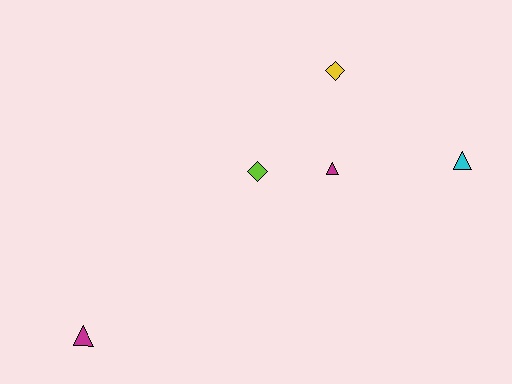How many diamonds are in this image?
There are 2 diamonds.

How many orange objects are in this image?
There are no orange objects.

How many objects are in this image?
There are 5 objects.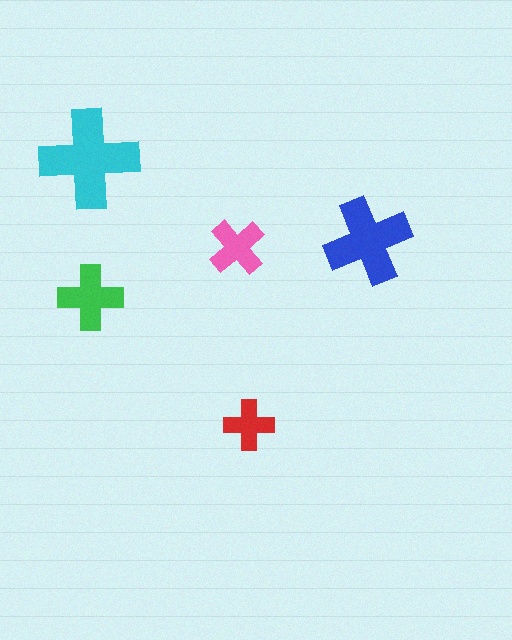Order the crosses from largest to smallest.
the cyan one, the blue one, the green one, the pink one, the red one.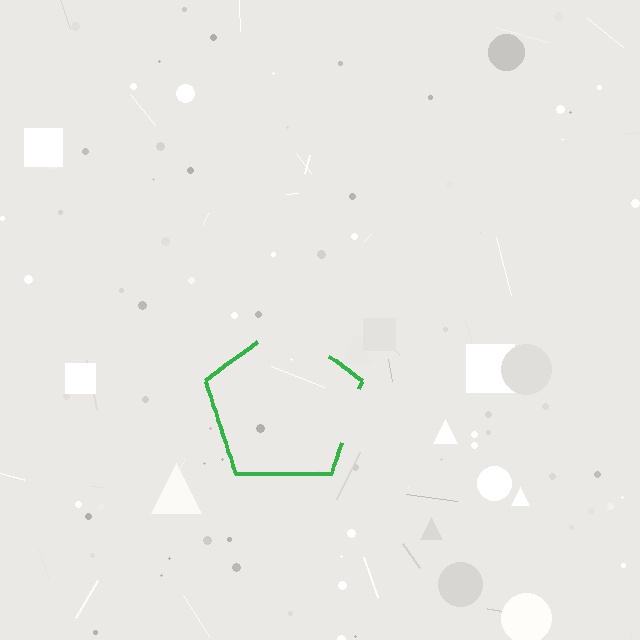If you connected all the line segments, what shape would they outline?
They would outline a pentagon.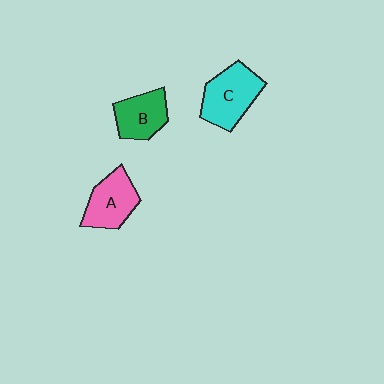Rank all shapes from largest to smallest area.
From largest to smallest: C (cyan), A (pink), B (green).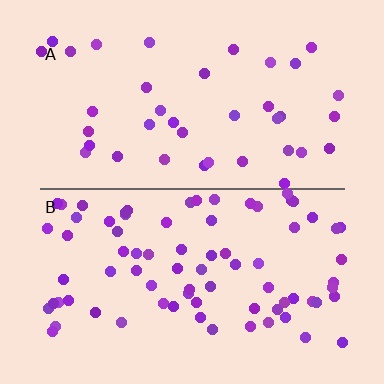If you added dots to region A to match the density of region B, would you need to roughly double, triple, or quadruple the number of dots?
Approximately double.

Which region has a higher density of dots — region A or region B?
B (the bottom).